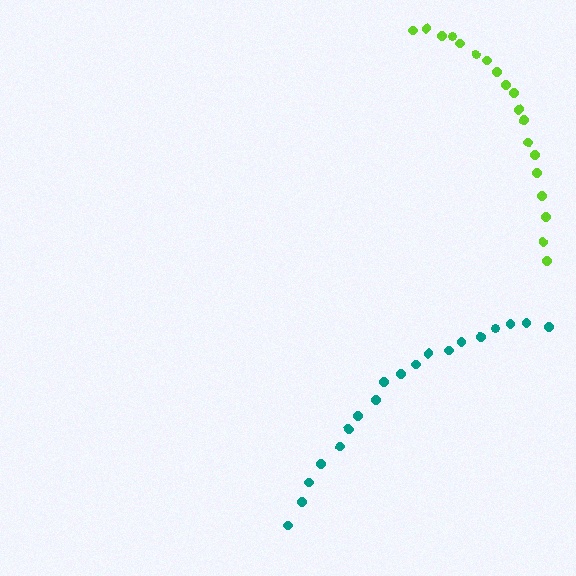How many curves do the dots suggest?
There are 2 distinct paths.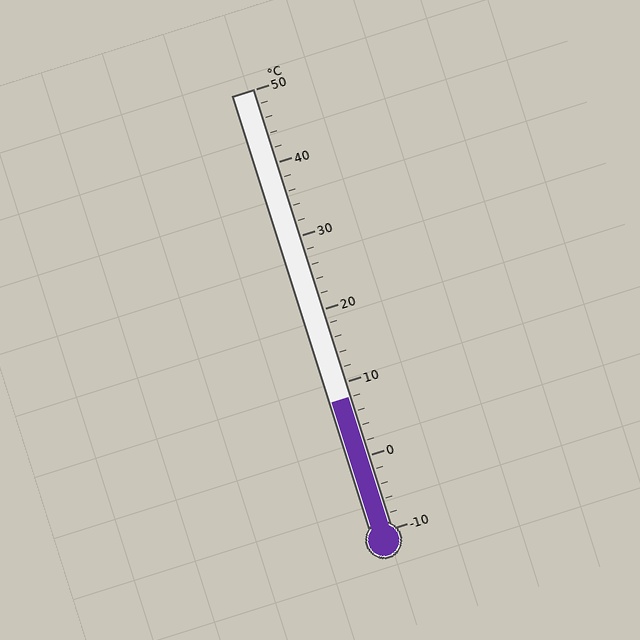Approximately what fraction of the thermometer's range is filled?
The thermometer is filled to approximately 30% of its range.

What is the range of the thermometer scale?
The thermometer scale ranges from -10°C to 50°C.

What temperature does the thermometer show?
The thermometer shows approximately 8°C.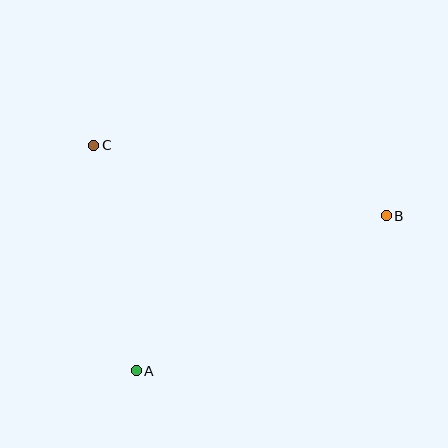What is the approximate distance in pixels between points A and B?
The distance between A and B is approximately 294 pixels.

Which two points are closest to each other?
Points A and C are closest to each other.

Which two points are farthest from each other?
Points B and C are farthest from each other.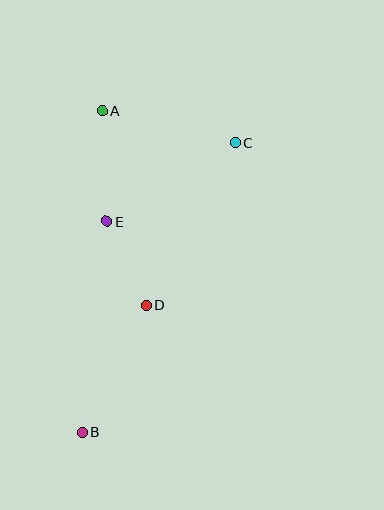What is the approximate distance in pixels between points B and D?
The distance between B and D is approximately 143 pixels.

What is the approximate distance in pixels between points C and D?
The distance between C and D is approximately 185 pixels.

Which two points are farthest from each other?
Points B and C are farthest from each other.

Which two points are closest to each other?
Points D and E are closest to each other.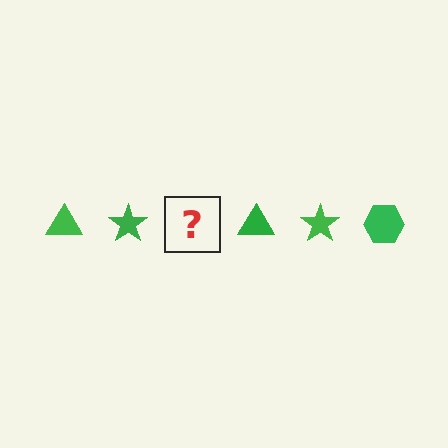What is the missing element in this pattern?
The missing element is a green hexagon.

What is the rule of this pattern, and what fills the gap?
The rule is that the pattern cycles through triangle, star, hexagon shapes in green. The gap should be filled with a green hexagon.